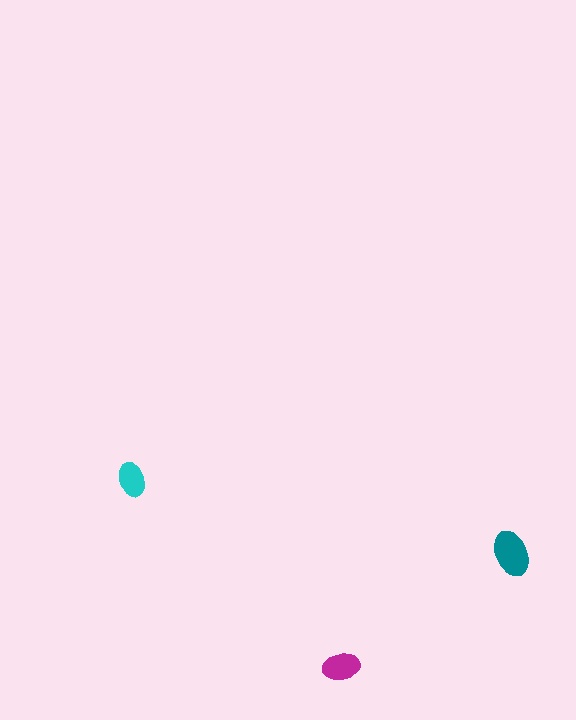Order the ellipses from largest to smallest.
the teal one, the magenta one, the cyan one.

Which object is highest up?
The cyan ellipse is topmost.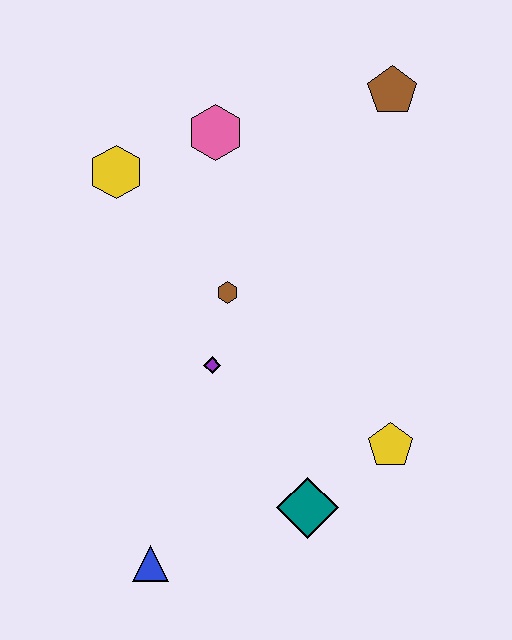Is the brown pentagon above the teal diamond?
Yes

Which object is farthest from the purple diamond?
The brown pentagon is farthest from the purple diamond.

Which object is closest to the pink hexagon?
The yellow hexagon is closest to the pink hexagon.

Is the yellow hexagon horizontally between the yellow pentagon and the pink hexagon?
No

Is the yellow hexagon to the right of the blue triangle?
No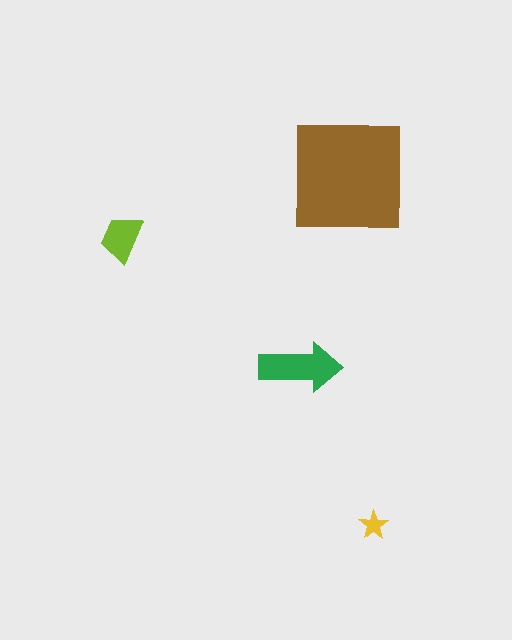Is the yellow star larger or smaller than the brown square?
Smaller.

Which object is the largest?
The brown square.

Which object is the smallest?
The yellow star.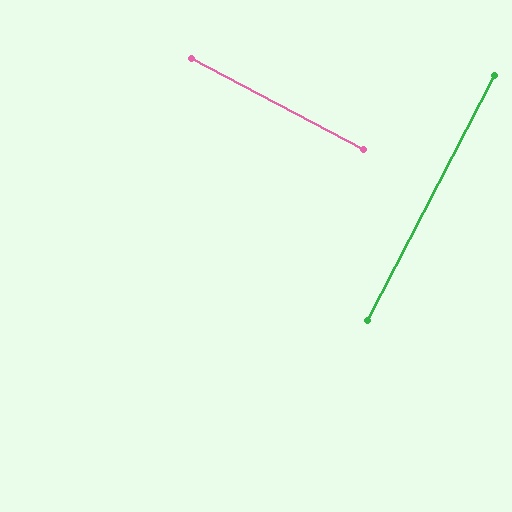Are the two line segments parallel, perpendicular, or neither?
Perpendicular — they meet at approximately 90°.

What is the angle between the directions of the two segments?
Approximately 90 degrees.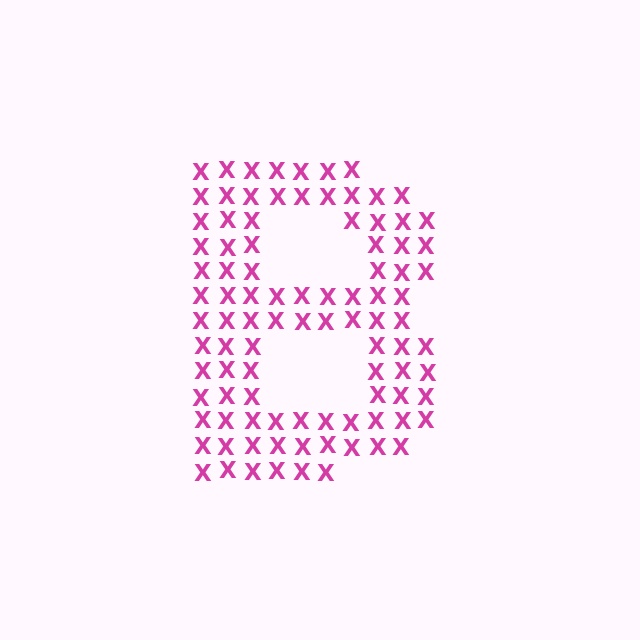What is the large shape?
The large shape is the letter B.